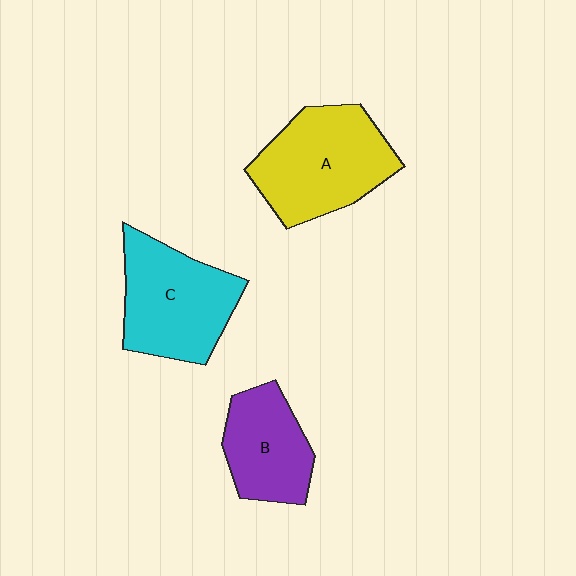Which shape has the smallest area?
Shape B (purple).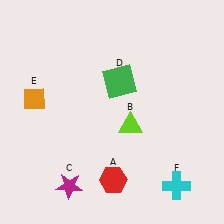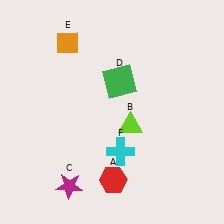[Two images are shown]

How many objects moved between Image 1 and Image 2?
2 objects moved between the two images.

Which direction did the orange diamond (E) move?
The orange diamond (E) moved up.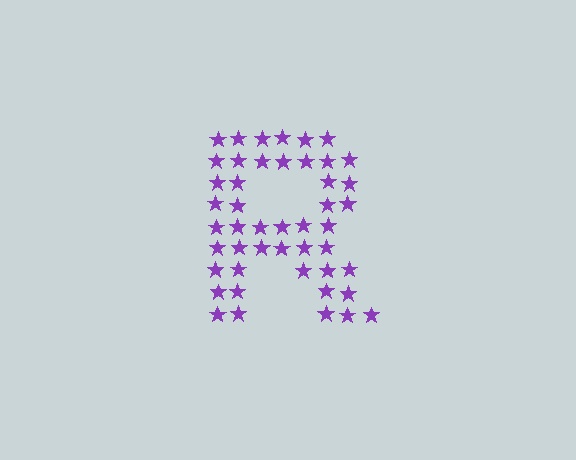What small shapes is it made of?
It is made of small stars.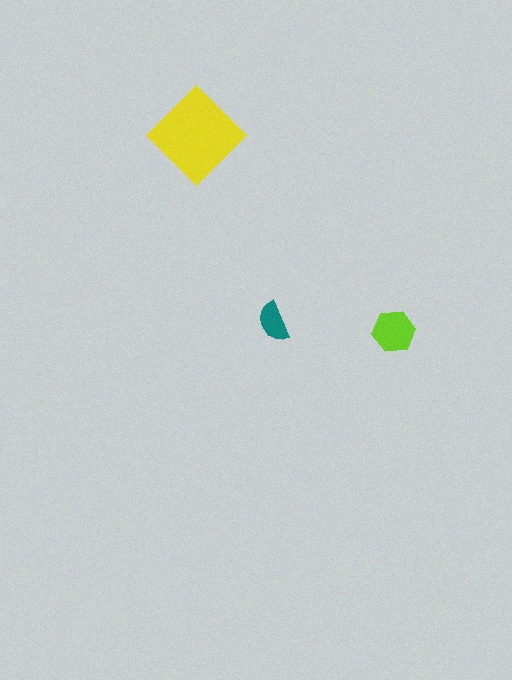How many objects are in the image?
There are 3 objects in the image.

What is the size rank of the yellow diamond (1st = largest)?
1st.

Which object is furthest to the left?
The yellow diamond is leftmost.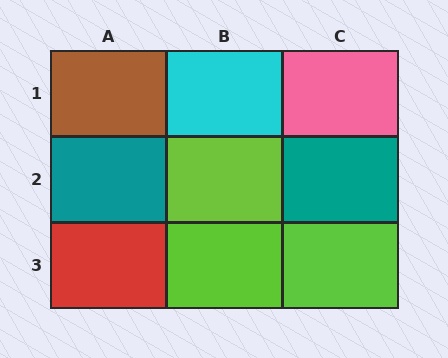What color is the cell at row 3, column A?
Red.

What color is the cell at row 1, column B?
Cyan.